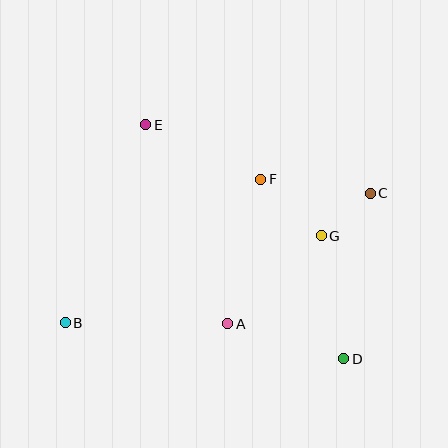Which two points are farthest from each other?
Points B and C are farthest from each other.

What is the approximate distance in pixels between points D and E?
The distance between D and E is approximately 306 pixels.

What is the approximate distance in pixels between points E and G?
The distance between E and G is approximately 208 pixels.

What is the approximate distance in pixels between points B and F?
The distance between B and F is approximately 243 pixels.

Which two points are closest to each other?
Points C and G are closest to each other.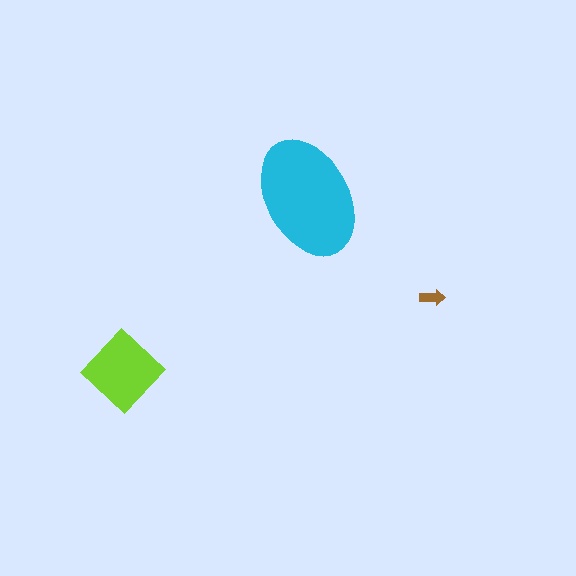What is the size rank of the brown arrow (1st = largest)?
3rd.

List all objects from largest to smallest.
The cyan ellipse, the lime diamond, the brown arrow.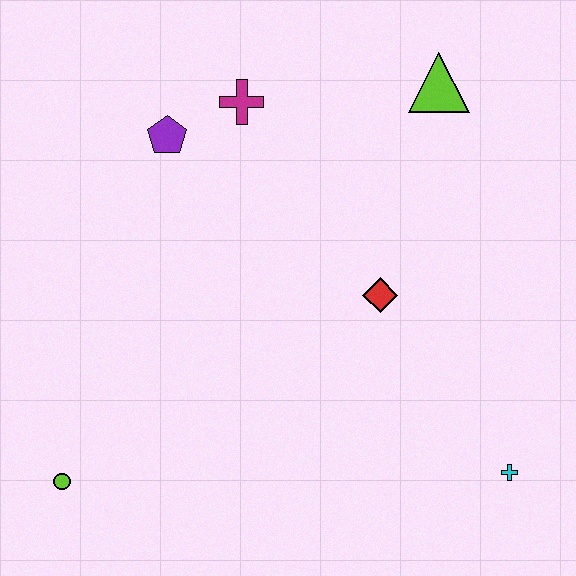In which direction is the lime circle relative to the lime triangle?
The lime circle is below the lime triangle.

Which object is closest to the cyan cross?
The red diamond is closest to the cyan cross.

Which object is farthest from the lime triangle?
The lime circle is farthest from the lime triangle.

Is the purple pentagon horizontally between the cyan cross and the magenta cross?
No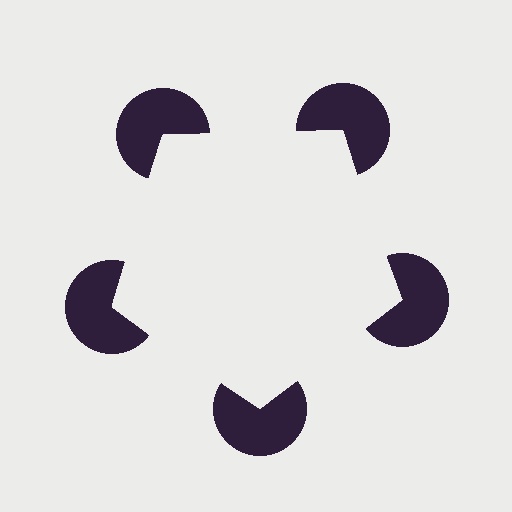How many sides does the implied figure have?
5 sides.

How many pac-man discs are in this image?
There are 5 — one at each vertex of the illusory pentagon.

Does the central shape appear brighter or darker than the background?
It typically appears slightly brighter than the background, even though no actual brightness change is drawn.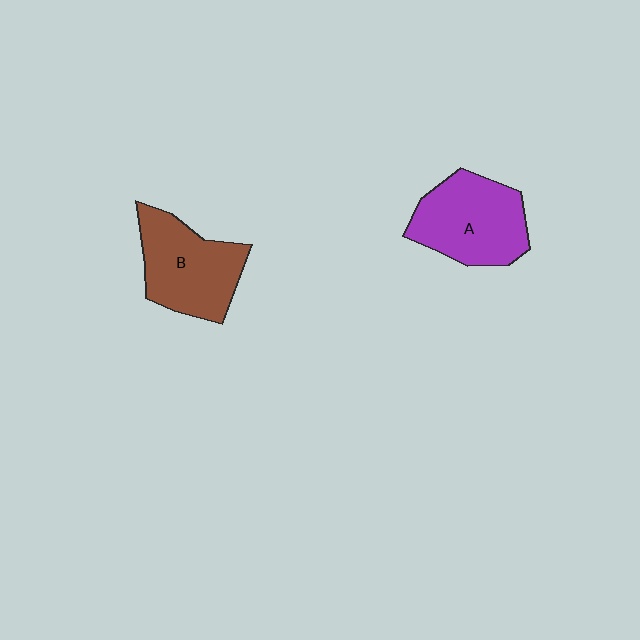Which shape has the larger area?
Shape A (purple).